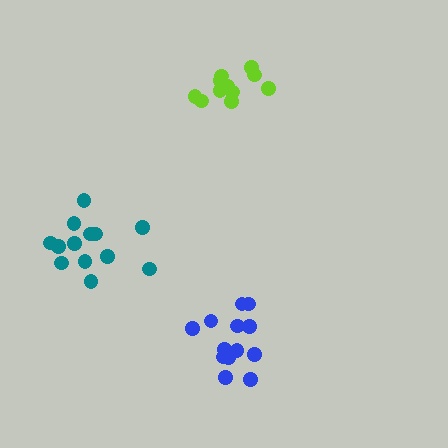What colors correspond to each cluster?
The clusters are colored: teal, blue, lime.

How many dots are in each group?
Group 1: 13 dots, Group 2: 13 dots, Group 3: 12 dots (38 total).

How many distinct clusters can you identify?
There are 3 distinct clusters.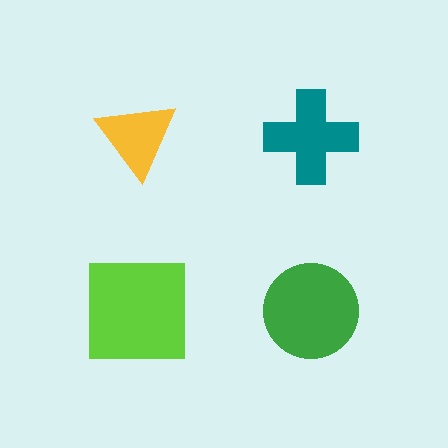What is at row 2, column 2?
A green circle.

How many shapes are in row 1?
2 shapes.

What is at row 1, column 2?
A teal cross.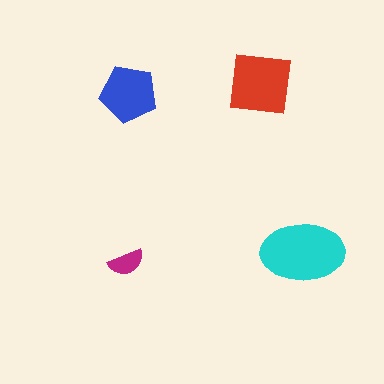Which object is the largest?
The cyan ellipse.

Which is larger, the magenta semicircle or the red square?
The red square.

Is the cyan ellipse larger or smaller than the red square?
Larger.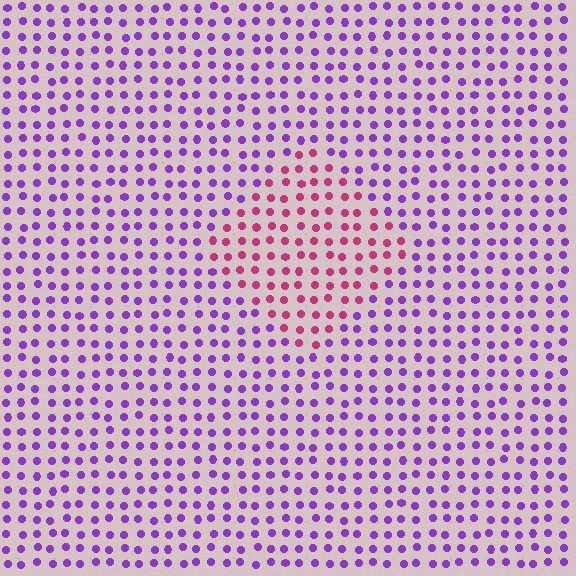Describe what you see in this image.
The image is filled with small purple elements in a uniform arrangement. A diamond-shaped region is visible where the elements are tinted to a slightly different hue, forming a subtle color boundary.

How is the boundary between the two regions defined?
The boundary is defined purely by a slight shift in hue (about 53 degrees). Spacing, size, and orientation are identical on both sides.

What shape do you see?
I see a diamond.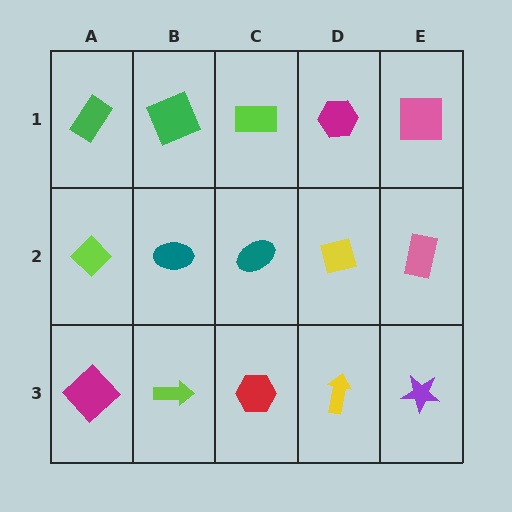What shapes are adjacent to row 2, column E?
A pink square (row 1, column E), a purple star (row 3, column E), a yellow square (row 2, column D).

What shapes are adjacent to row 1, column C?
A teal ellipse (row 2, column C), a green square (row 1, column B), a magenta hexagon (row 1, column D).